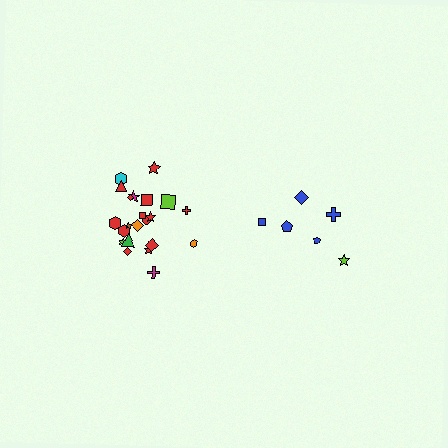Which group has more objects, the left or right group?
The left group.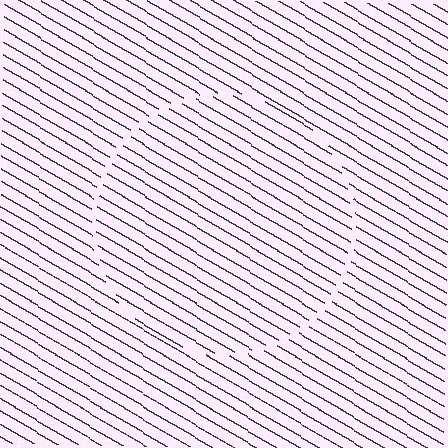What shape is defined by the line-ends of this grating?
An illusory circle. The interior of the shape contains the same grating, shifted by half a period — the contour is defined by the phase discontinuity where line-ends from the inner and outer gratings abut.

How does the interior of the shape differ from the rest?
The interior of the shape contains the same grating, shifted by half a period — the contour is defined by the phase discontinuity where line-ends from the inner and outer gratings abut.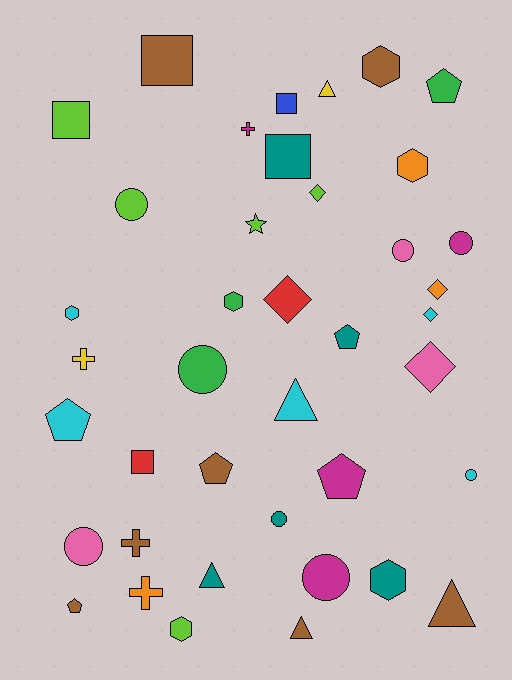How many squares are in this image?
There are 5 squares.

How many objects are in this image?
There are 40 objects.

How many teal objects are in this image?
There are 5 teal objects.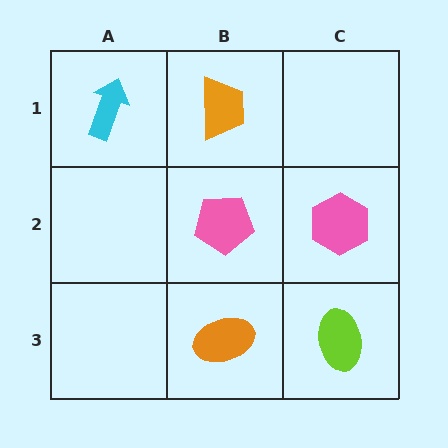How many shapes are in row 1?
2 shapes.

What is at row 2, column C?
A pink hexagon.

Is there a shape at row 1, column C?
No, that cell is empty.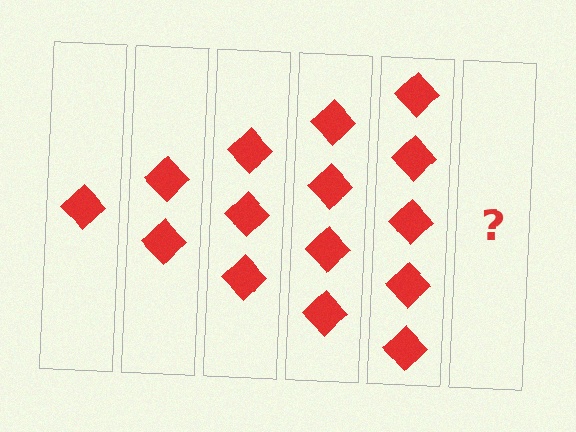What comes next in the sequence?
The next element should be 6 diamonds.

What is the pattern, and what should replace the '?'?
The pattern is that each step adds one more diamond. The '?' should be 6 diamonds.